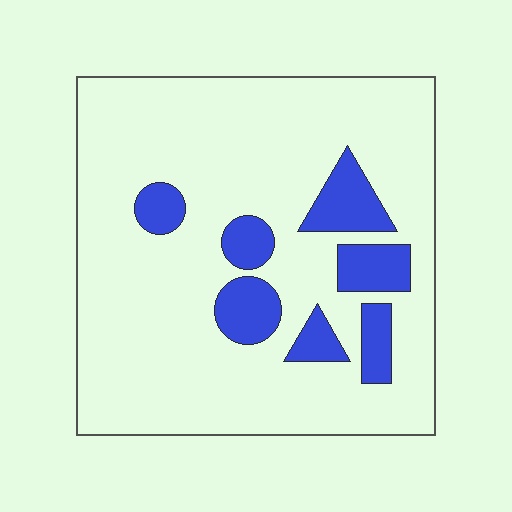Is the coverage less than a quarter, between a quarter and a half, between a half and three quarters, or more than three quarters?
Less than a quarter.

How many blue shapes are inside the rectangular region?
7.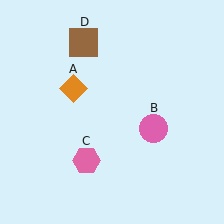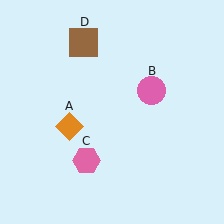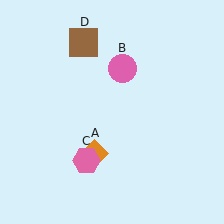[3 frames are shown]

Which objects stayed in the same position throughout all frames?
Pink hexagon (object C) and brown square (object D) remained stationary.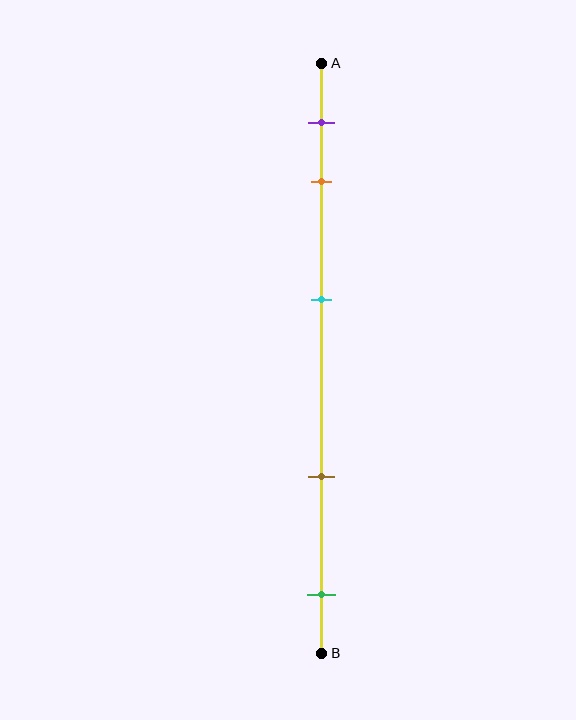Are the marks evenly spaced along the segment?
No, the marks are not evenly spaced.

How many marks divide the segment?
There are 5 marks dividing the segment.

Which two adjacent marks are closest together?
The purple and orange marks are the closest adjacent pair.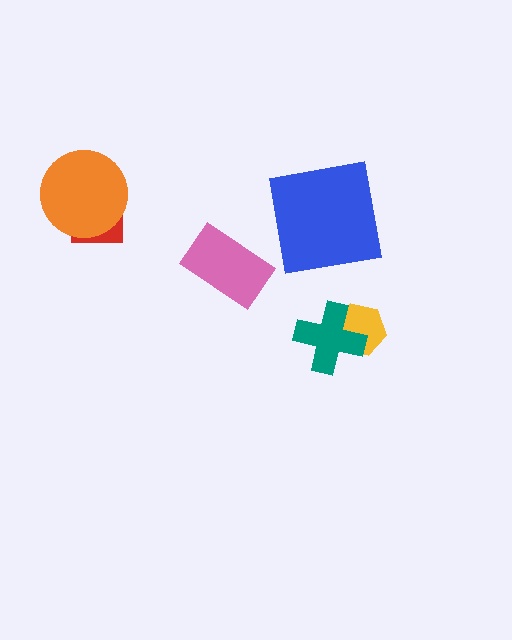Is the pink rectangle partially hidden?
No, no other shape covers it.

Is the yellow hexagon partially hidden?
Yes, it is partially covered by another shape.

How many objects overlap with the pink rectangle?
0 objects overlap with the pink rectangle.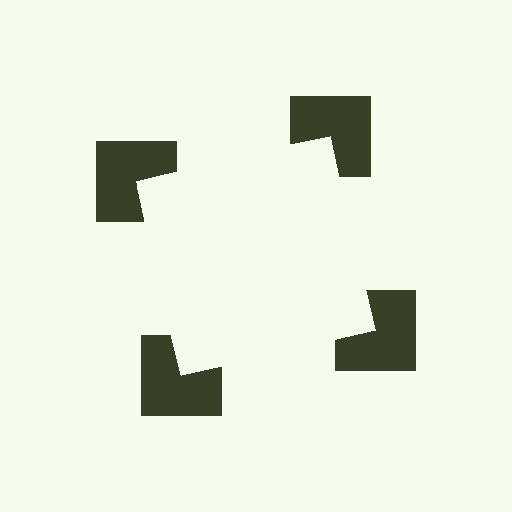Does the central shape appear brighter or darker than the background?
It typically appears slightly brighter than the background, even though no actual brightness change is drawn.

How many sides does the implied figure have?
4 sides.